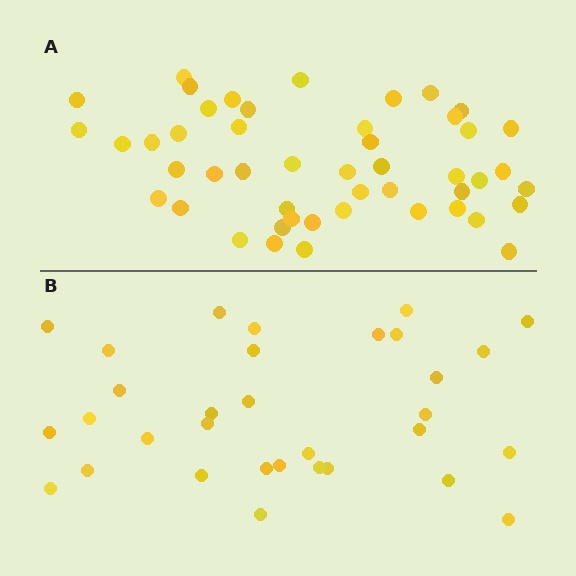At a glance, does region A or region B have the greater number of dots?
Region A (the top region) has more dots.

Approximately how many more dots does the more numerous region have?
Region A has approximately 15 more dots than region B.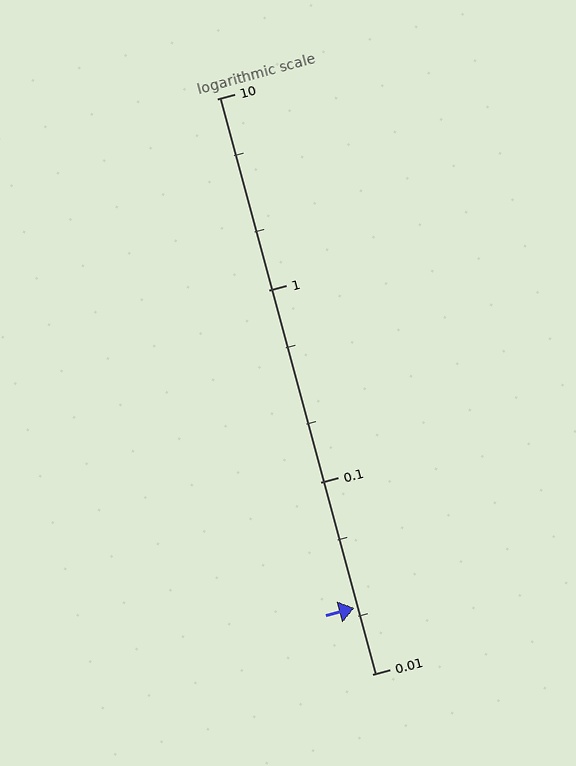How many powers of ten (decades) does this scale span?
The scale spans 3 decades, from 0.01 to 10.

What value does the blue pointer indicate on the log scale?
The pointer indicates approximately 0.022.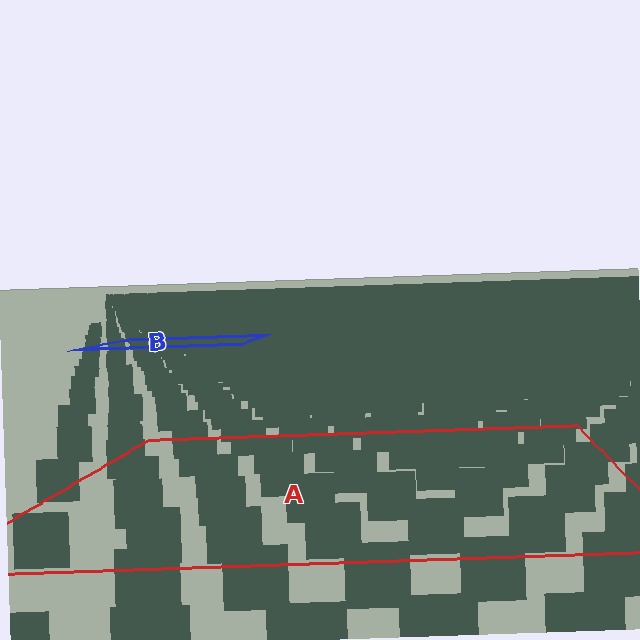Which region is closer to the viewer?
Region A is closer. The texture elements there are larger and more spread out.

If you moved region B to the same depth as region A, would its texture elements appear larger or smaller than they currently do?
They would appear larger. At a closer depth, the same texture elements are projected at a bigger on-screen size.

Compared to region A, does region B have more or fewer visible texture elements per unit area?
Region B has more texture elements per unit area — they are packed more densely because it is farther away.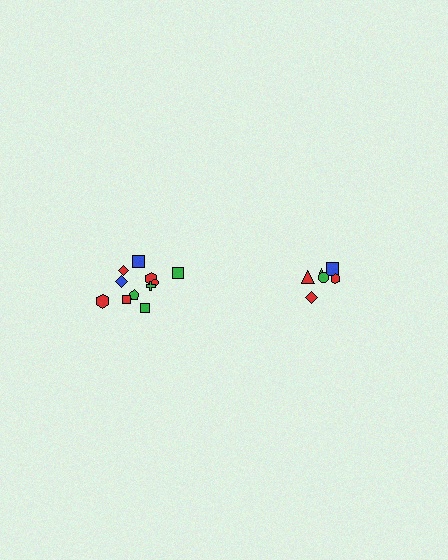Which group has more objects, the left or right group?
The left group.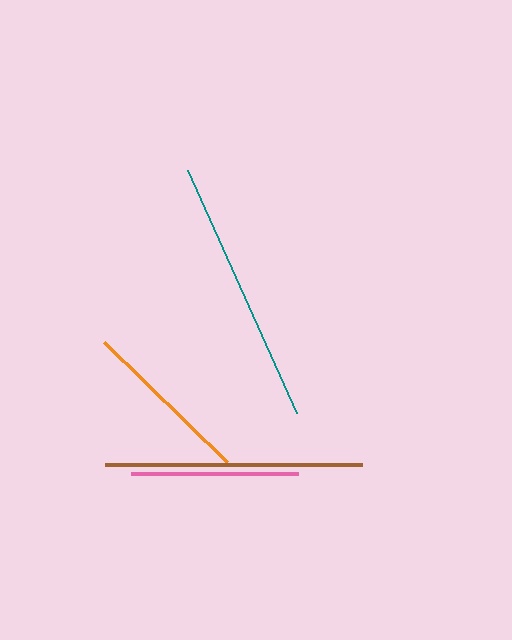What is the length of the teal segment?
The teal segment is approximately 267 pixels long.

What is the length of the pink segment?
The pink segment is approximately 167 pixels long.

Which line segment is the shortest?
The pink line is the shortest at approximately 167 pixels.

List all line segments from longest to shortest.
From longest to shortest: teal, brown, orange, pink.